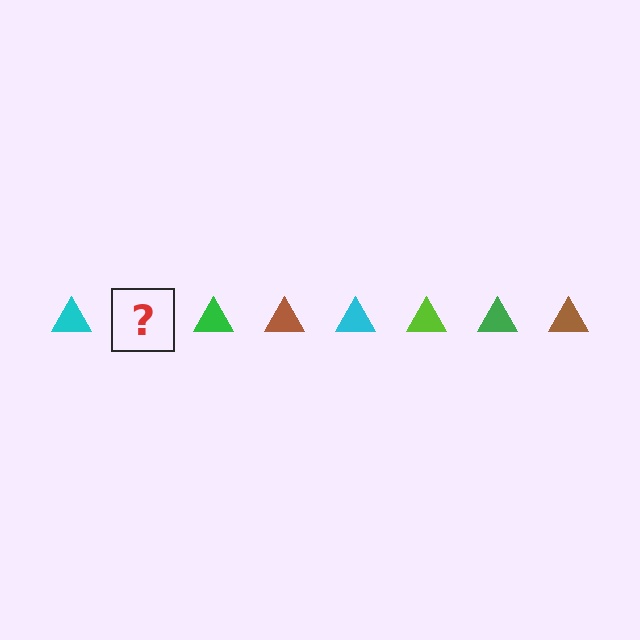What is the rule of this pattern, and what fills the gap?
The rule is that the pattern cycles through cyan, lime, green, brown triangles. The gap should be filled with a lime triangle.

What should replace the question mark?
The question mark should be replaced with a lime triangle.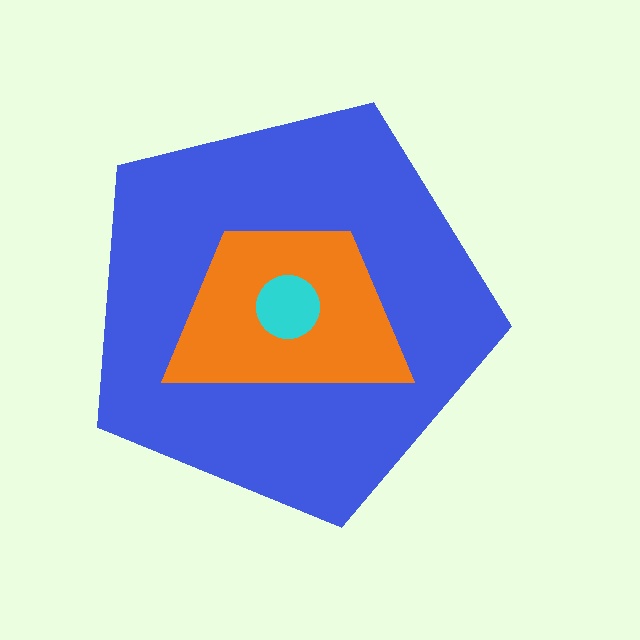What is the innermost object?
The cyan circle.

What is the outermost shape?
The blue pentagon.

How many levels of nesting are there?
3.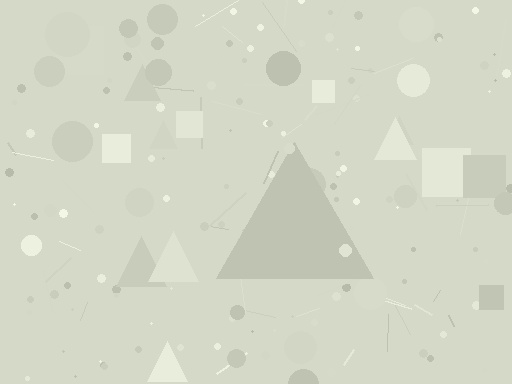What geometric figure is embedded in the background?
A triangle is embedded in the background.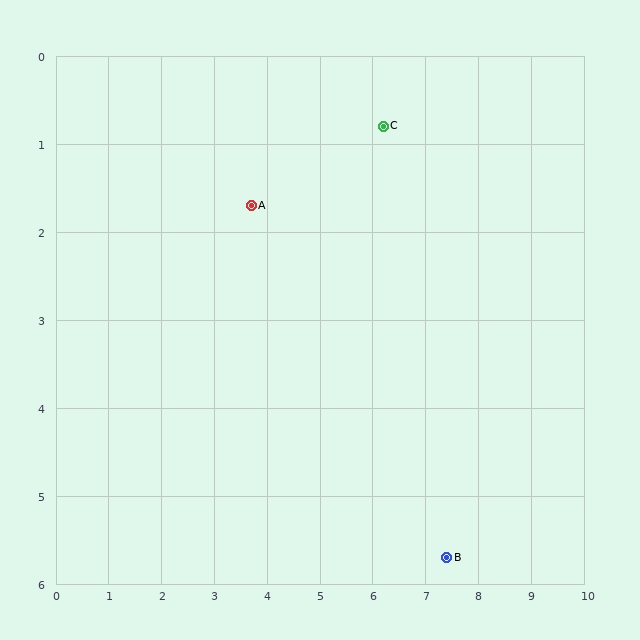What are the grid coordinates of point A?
Point A is at approximately (3.7, 1.7).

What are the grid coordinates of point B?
Point B is at approximately (7.4, 5.7).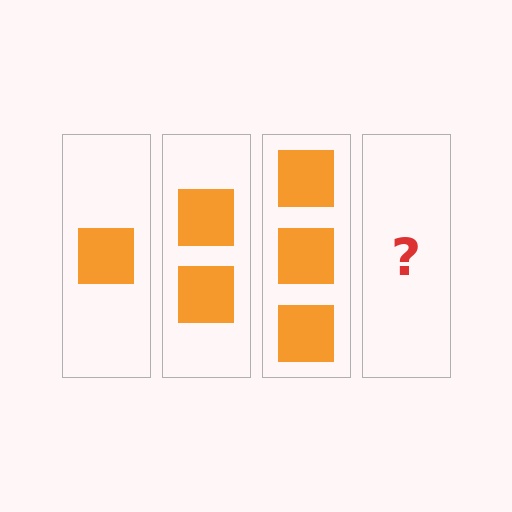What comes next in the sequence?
The next element should be 4 squares.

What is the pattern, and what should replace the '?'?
The pattern is that each step adds one more square. The '?' should be 4 squares.